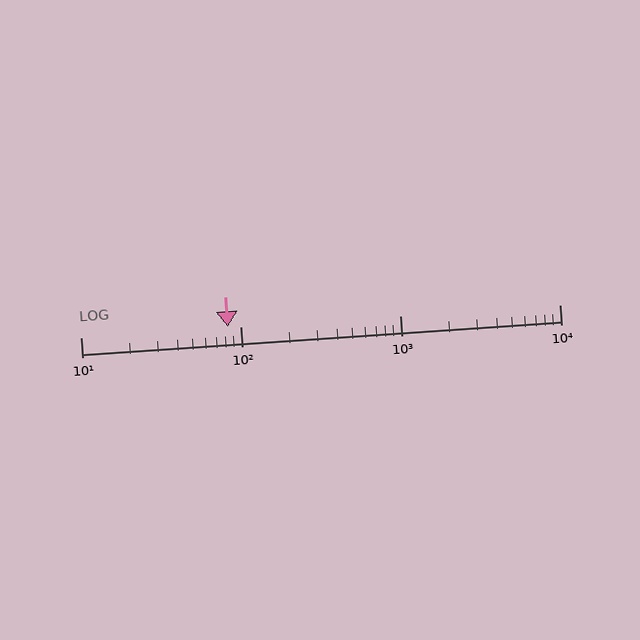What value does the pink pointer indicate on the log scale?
The pointer indicates approximately 84.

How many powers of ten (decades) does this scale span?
The scale spans 3 decades, from 10 to 10000.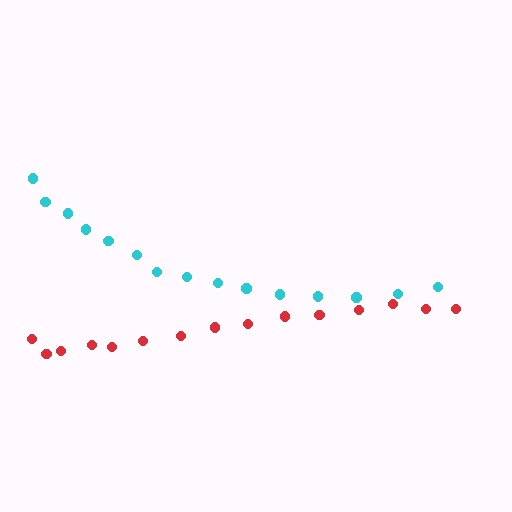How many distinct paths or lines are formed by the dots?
There are 2 distinct paths.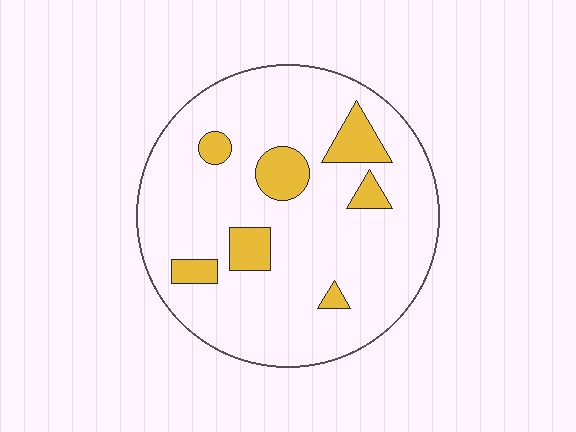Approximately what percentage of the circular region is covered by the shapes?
Approximately 15%.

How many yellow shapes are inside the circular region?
7.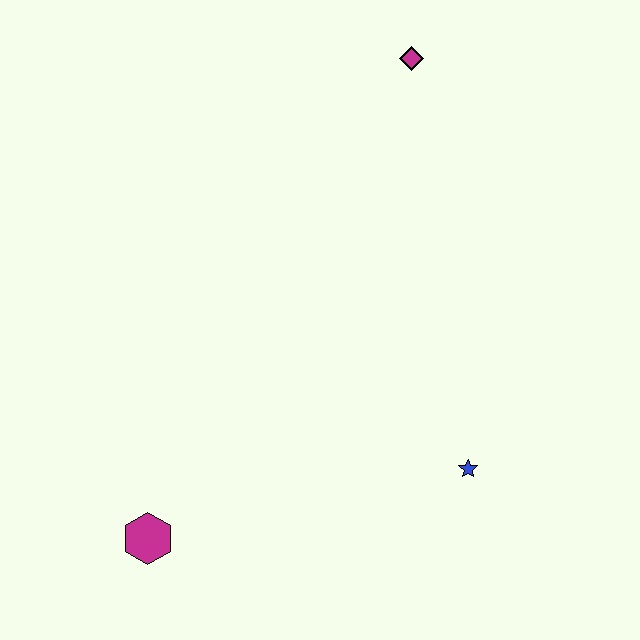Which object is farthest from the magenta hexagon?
The magenta diamond is farthest from the magenta hexagon.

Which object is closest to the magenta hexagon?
The blue star is closest to the magenta hexagon.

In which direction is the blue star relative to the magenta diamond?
The blue star is below the magenta diamond.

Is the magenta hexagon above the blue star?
No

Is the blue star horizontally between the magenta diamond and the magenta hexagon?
No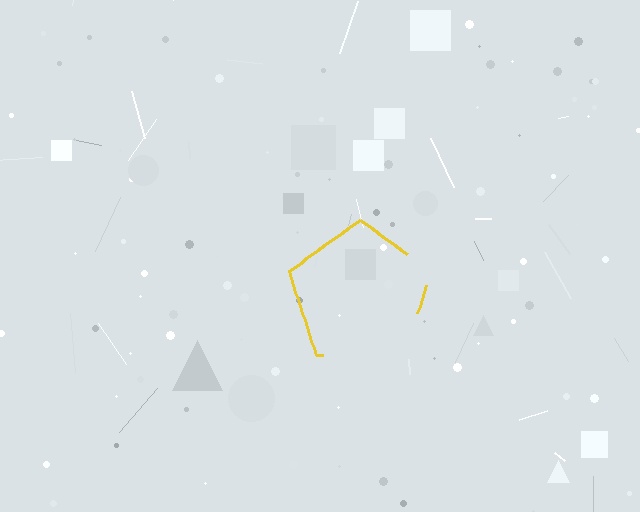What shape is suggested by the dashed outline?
The dashed outline suggests a pentagon.